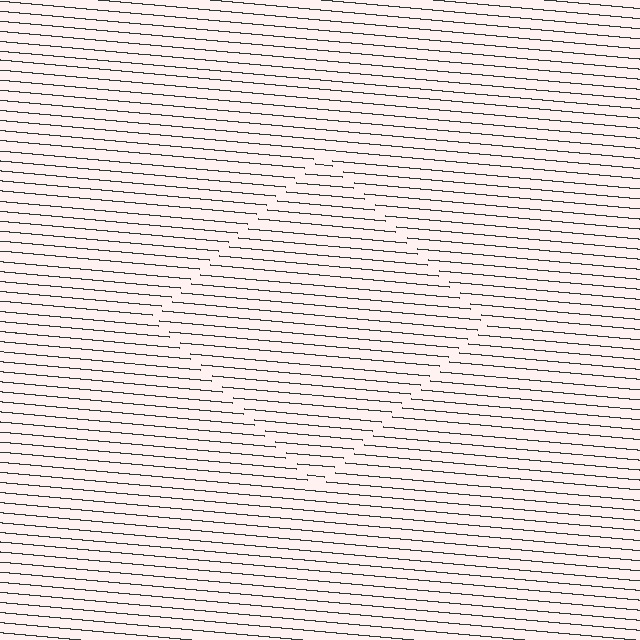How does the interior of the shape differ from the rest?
The interior of the shape contains the same grating, shifted by half a period — the contour is defined by the phase discontinuity where line-ends from the inner and outer gratings abut.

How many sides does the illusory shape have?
4 sides — the line-ends trace a square.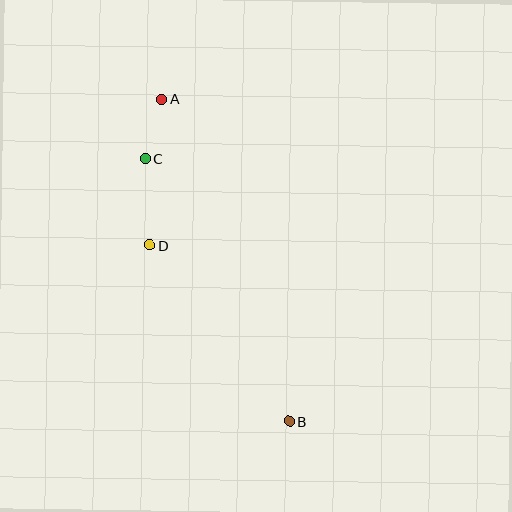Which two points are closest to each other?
Points A and C are closest to each other.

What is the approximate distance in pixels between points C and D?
The distance between C and D is approximately 87 pixels.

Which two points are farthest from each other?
Points A and B are farthest from each other.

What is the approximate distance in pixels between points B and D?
The distance between B and D is approximately 224 pixels.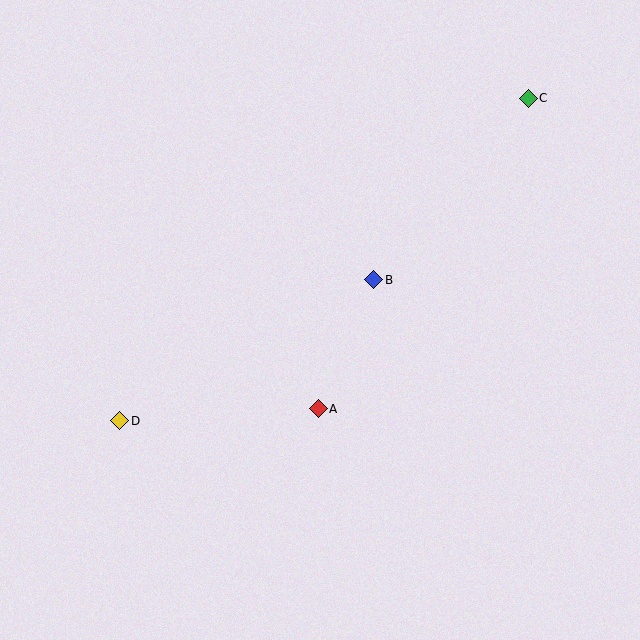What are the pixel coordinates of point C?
Point C is at (528, 98).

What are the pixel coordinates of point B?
Point B is at (374, 280).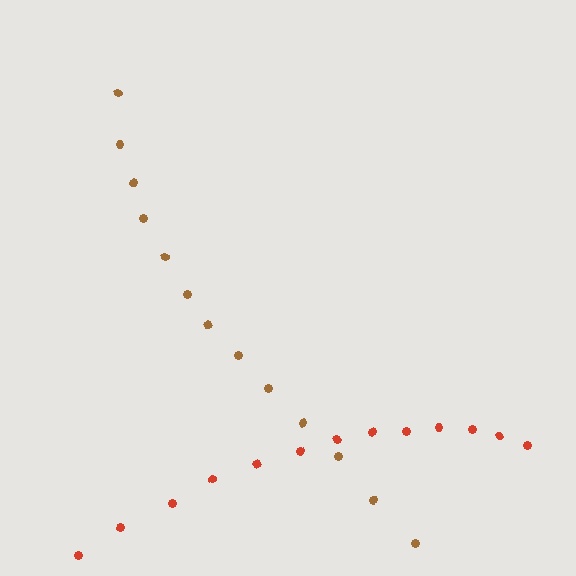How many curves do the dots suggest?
There are 2 distinct paths.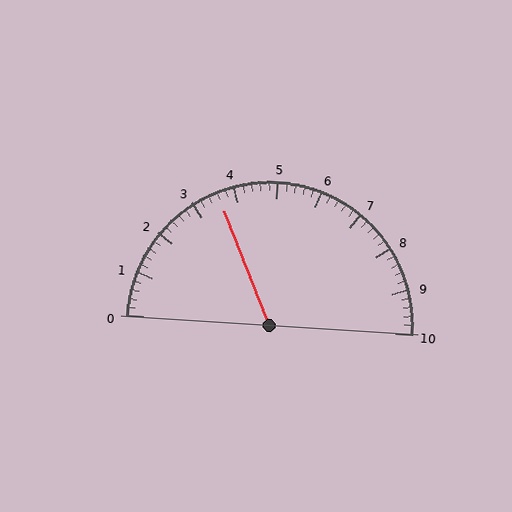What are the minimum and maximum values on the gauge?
The gauge ranges from 0 to 10.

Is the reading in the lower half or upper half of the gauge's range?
The reading is in the lower half of the range (0 to 10).